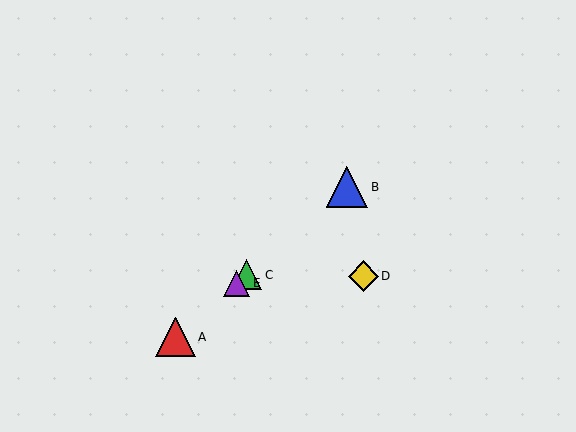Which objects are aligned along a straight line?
Objects A, B, C, E are aligned along a straight line.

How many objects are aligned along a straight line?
4 objects (A, B, C, E) are aligned along a straight line.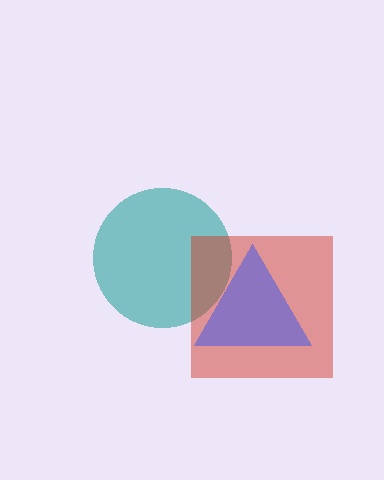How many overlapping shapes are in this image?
There are 3 overlapping shapes in the image.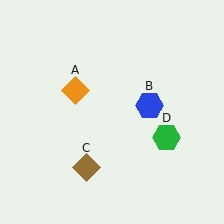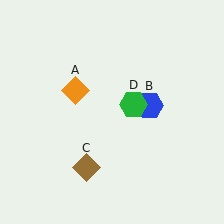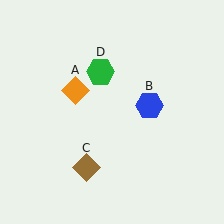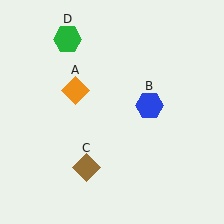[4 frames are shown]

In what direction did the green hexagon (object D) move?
The green hexagon (object D) moved up and to the left.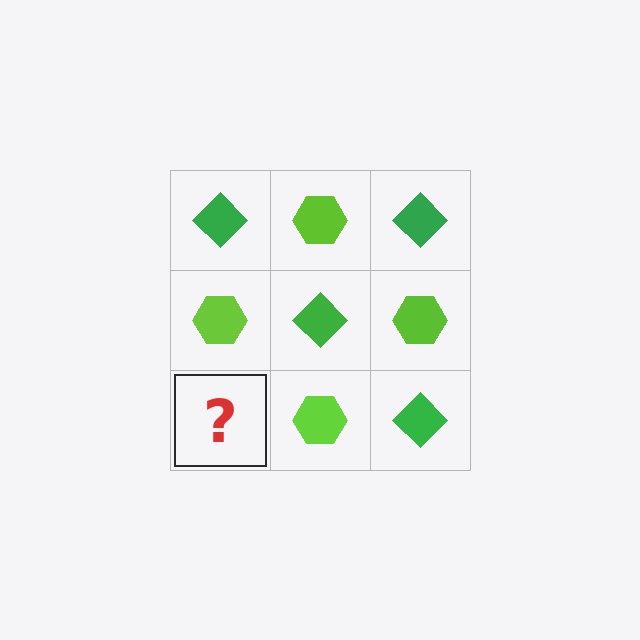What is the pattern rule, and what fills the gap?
The rule is that it alternates green diamond and lime hexagon in a checkerboard pattern. The gap should be filled with a green diamond.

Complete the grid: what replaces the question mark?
The question mark should be replaced with a green diamond.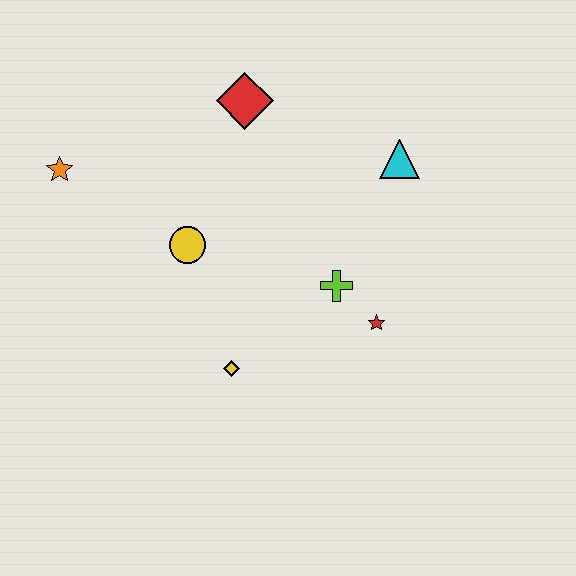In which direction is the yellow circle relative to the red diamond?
The yellow circle is below the red diamond.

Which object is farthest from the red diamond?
The yellow diamond is farthest from the red diamond.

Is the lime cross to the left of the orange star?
No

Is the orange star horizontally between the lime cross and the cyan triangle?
No